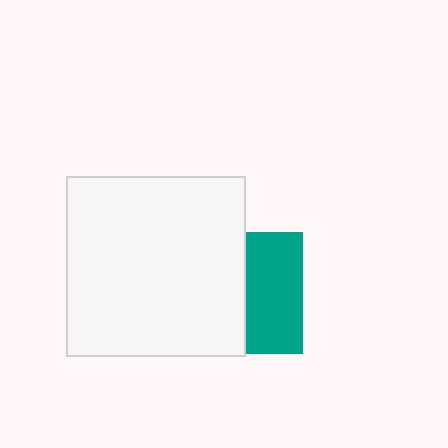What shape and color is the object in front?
The object in front is a white square.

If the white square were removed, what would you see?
You would see the complete teal square.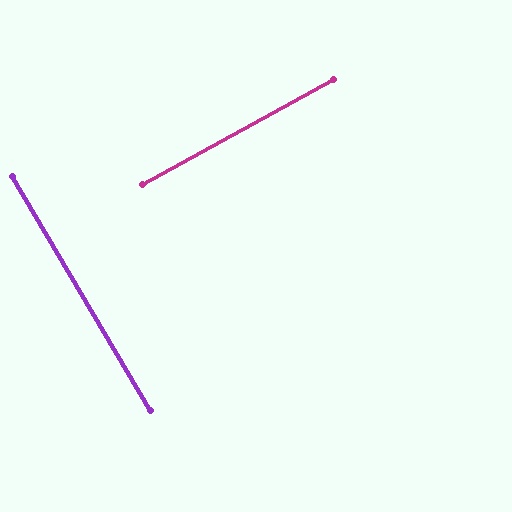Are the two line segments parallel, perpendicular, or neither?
Perpendicular — they meet at approximately 88°.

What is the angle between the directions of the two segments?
Approximately 88 degrees.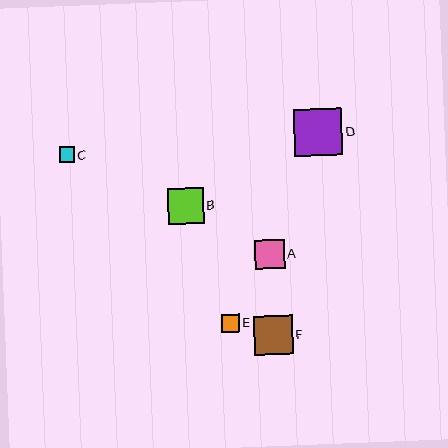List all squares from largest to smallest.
From largest to smallest: D, F, B, A, E, C.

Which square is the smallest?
Square C is the smallest with a size of approximately 15 pixels.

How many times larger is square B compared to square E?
Square B is approximately 2.0 times the size of square E.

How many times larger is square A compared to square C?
Square A is approximately 1.9 times the size of square C.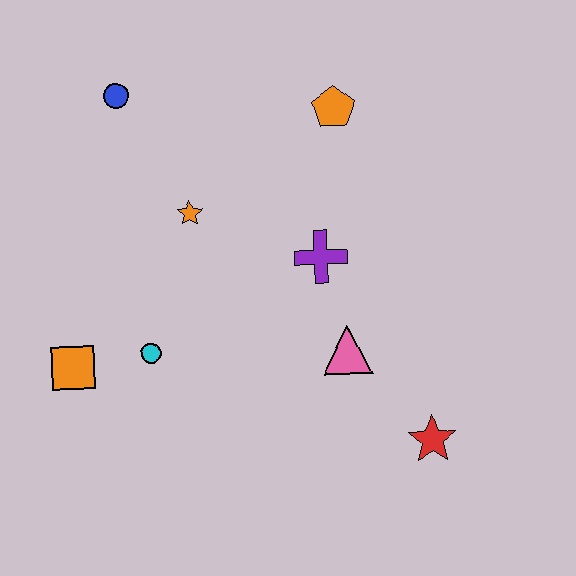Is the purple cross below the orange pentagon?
Yes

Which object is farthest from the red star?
The blue circle is farthest from the red star.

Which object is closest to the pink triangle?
The purple cross is closest to the pink triangle.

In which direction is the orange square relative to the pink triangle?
The orange square is to the left of the pink triangle.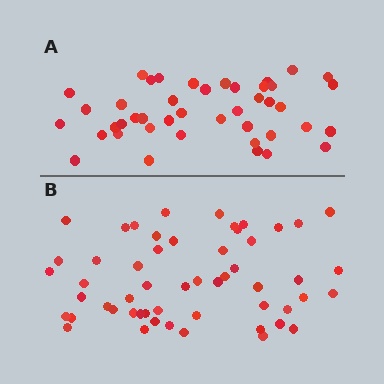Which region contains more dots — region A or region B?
Region B (the bottom region) has more dots.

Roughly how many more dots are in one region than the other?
Region B has roughly 12 or so more dots than region A.